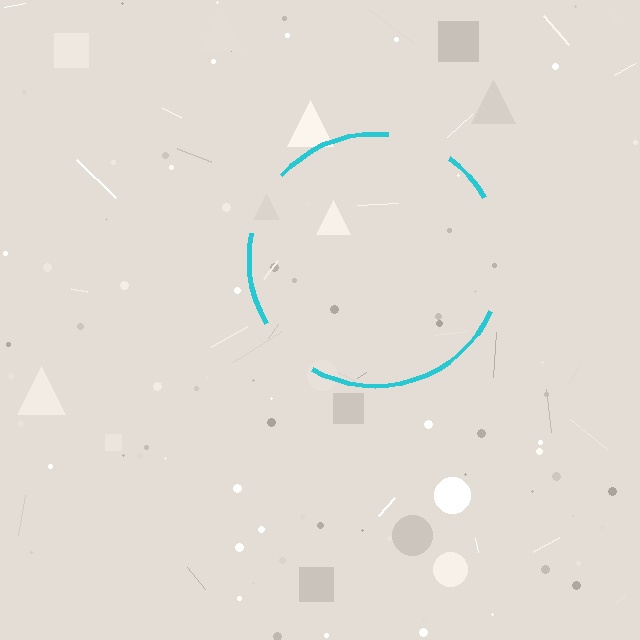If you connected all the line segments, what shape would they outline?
They would outline a circle.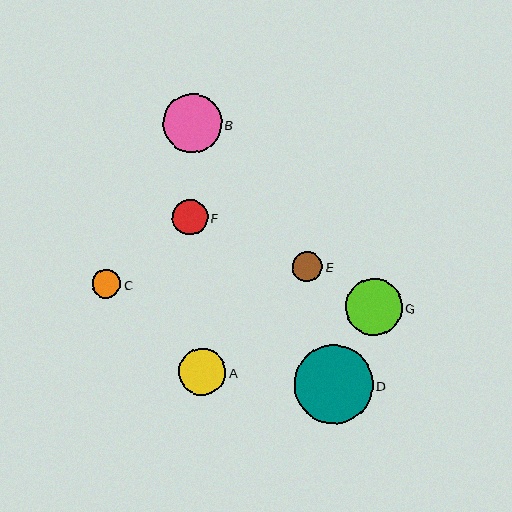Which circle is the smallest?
Circle C is the smallest with a size of approximately 29 pixels.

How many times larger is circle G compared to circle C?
Circle G is approximately 2.0 times the size of circle C.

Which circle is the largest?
Circle D is the largest with a size of approximately 79 pixels.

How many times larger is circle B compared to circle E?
Circle B is approximately 1.9 times the size of circle E.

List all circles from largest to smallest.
From largest to smallest: D, B, G, A, F, E, C.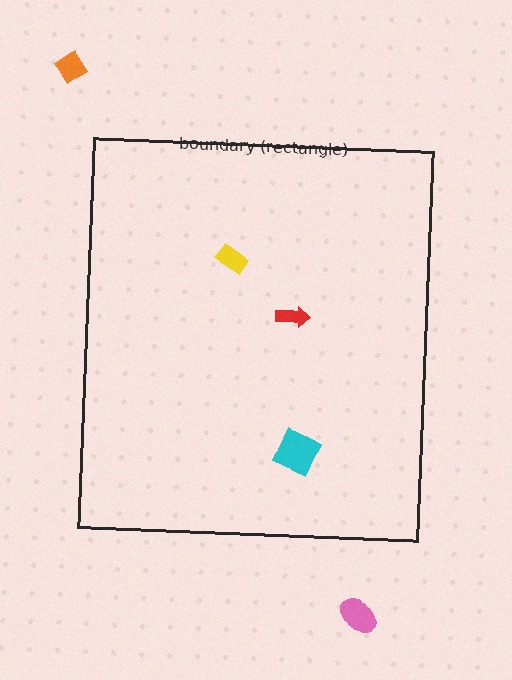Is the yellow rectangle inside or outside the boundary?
Inside.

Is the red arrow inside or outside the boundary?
Inside.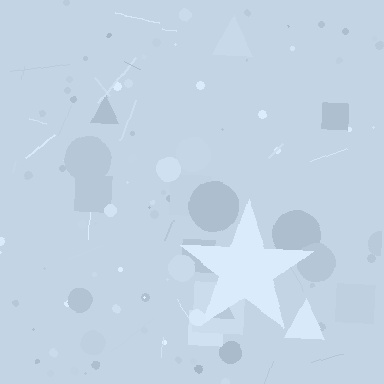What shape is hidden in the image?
A star is hidden in the image.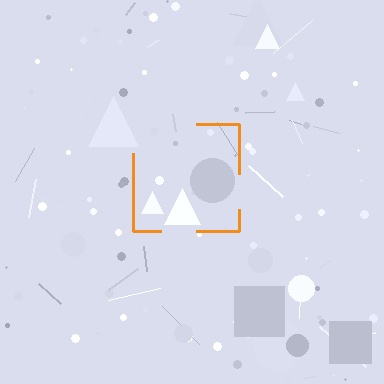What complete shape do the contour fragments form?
The contour fragments form a square.